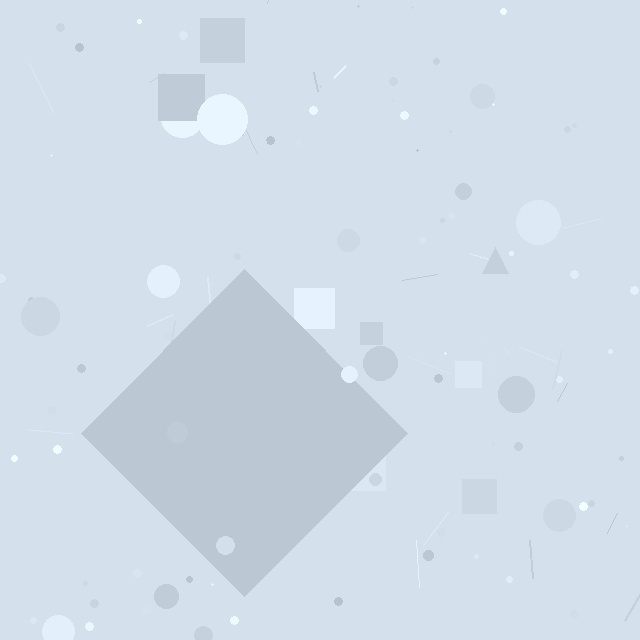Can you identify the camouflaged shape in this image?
The camouflaged shape is a diamond.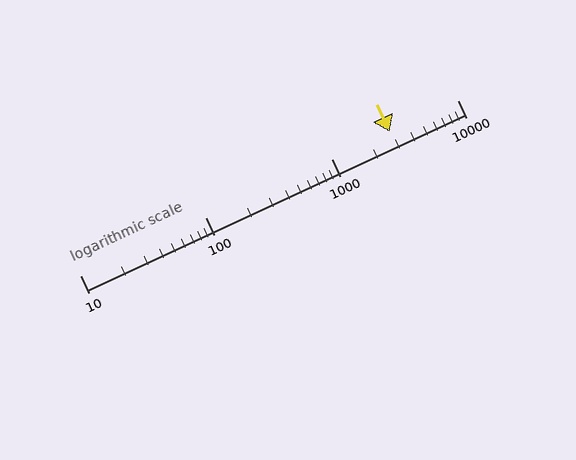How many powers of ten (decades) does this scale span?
The scale spans 3 decades, from 10 to 10000.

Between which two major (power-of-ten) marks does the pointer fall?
The pointer is between 1000 and 10000.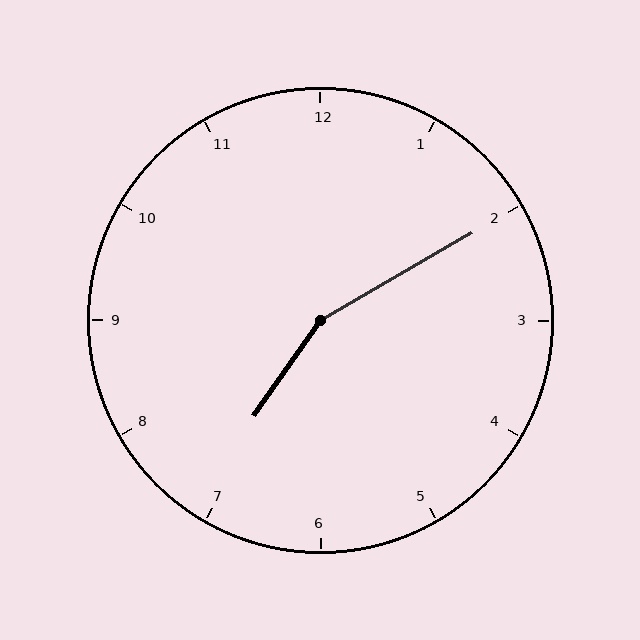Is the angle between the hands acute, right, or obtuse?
It is obtuse.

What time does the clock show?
7:10.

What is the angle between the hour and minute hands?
Approximately 155 degrees.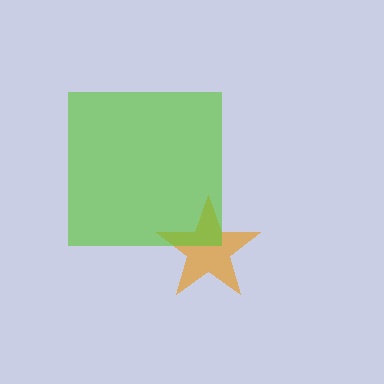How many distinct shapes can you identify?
There are 2 distinct shapes: an orange star, a lime square.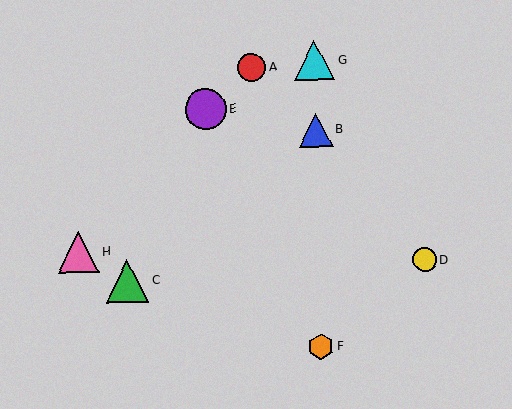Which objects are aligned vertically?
Objects B, F, G are aligned vertically.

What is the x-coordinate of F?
Object F is at x≈321.